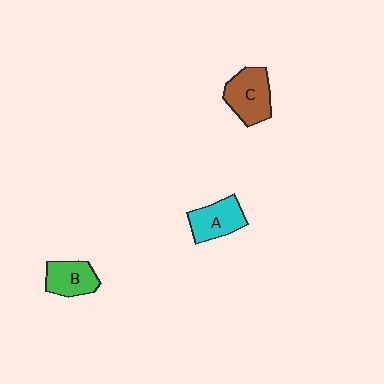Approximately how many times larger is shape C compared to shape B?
Approximately 1.3 times.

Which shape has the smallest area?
Shape B (green).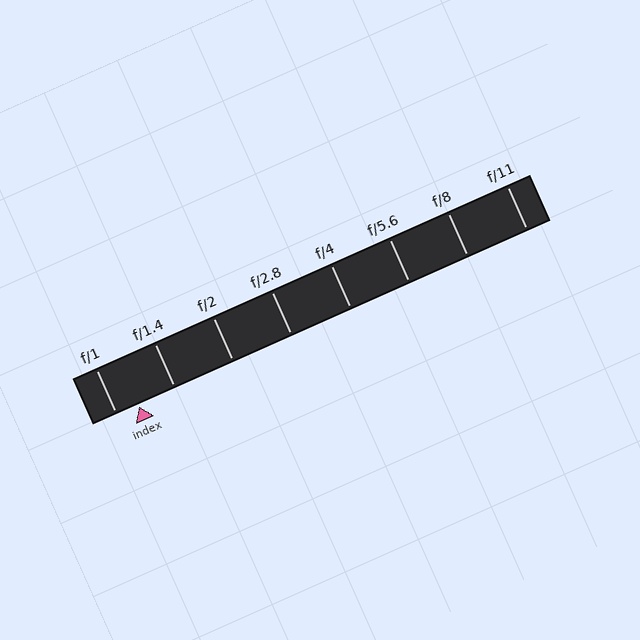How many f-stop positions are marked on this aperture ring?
There are 8 f-stop positions marked.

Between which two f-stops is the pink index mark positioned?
The index mark is between f/1 and f/1.4.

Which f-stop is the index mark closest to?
The index mark is closest to f/1.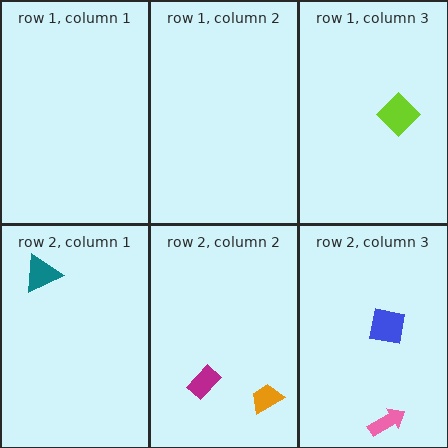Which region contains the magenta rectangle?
The row 2, column 2 region.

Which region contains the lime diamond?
The row 1, column 3 region.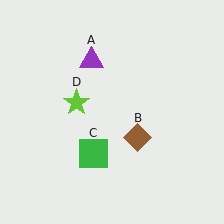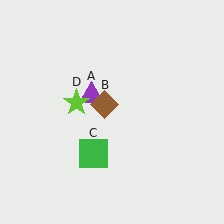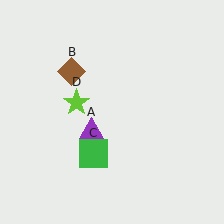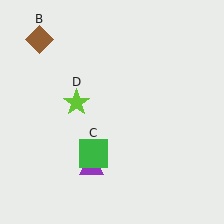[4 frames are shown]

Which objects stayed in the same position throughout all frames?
Green square (object C) and lime star (object D) remained stationary.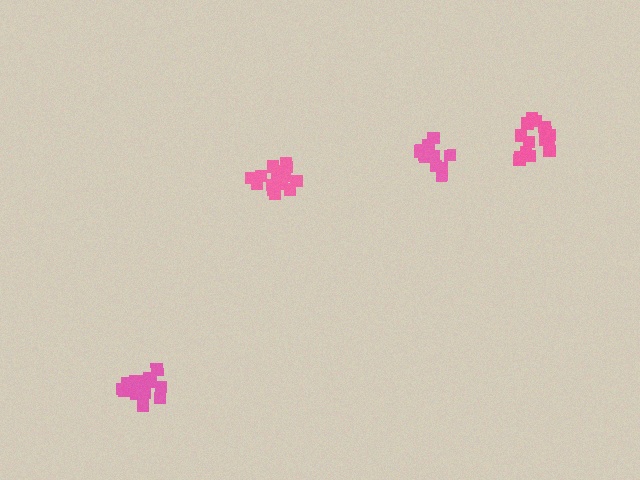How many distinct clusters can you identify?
There are 4 distinct clusters.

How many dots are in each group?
Group 1: 17 dots, Group 2: 15 dots, Group 3: 17 dots, Group 4: 12 dots (61 total).